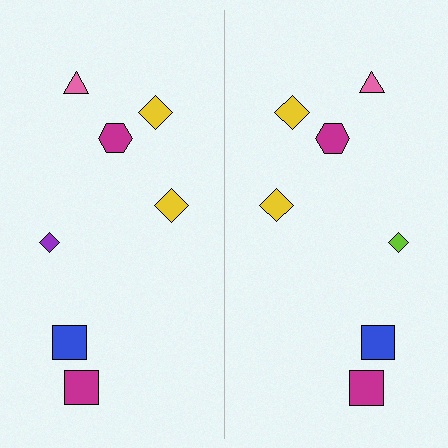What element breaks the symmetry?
The lime diamond on the right side breaks the symmetry — its mirror counterpart is purple.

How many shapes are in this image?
There are 14 shapes in this image.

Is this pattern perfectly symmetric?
No, the pattern is not perfectly symmetric. The lime diamond on the right side breaks the symmetry — its mirror counterpart is purple.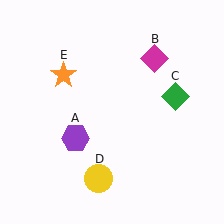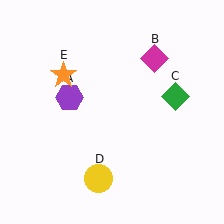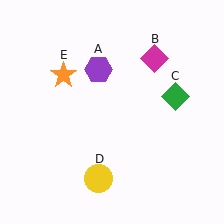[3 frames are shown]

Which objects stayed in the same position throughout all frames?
Magenta diamond (object B) and green diamond (object C) and yellow circle (object D) and orange star (object E) remained stationary.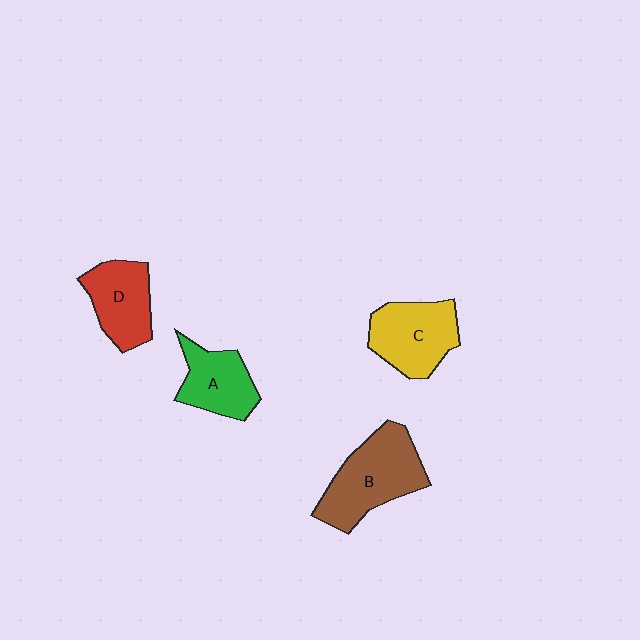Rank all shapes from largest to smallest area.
From largest to smallest: B (brown), C (yellow), D (red), A (green).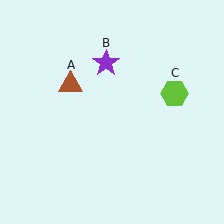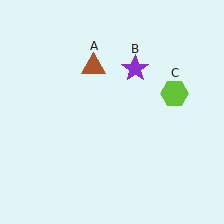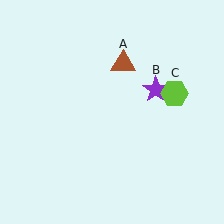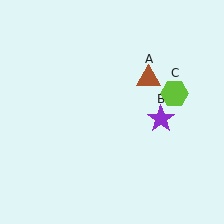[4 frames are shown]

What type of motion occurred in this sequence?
The brown triangle (object A), purple star (object B) rotated clockwise around the center of the scene.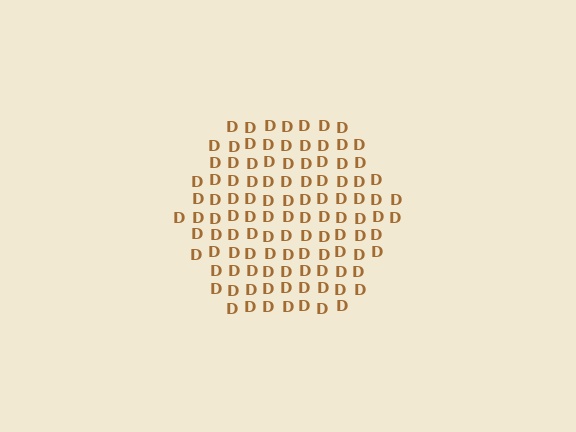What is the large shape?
The large shape is a hexagon.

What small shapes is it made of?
It is made of small letter D's.